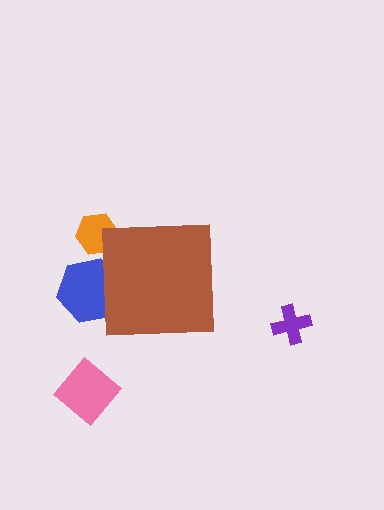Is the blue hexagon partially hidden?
Yes, the blue hexagon is partially hidden behind the brown square.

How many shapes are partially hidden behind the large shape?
2 shapes are partially hidden.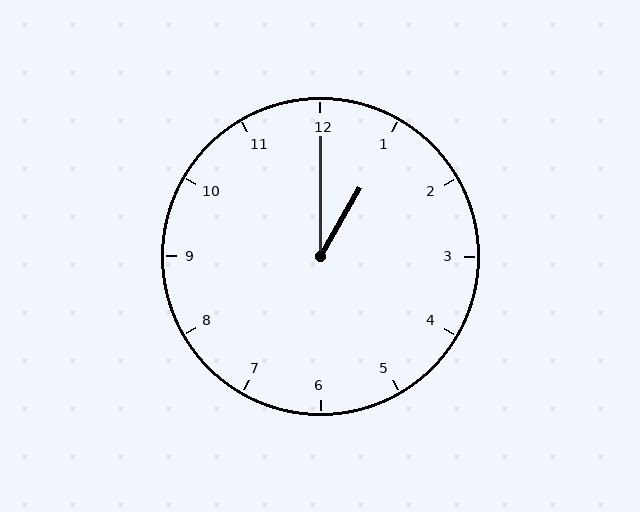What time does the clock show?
1:00.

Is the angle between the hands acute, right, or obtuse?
It is acute.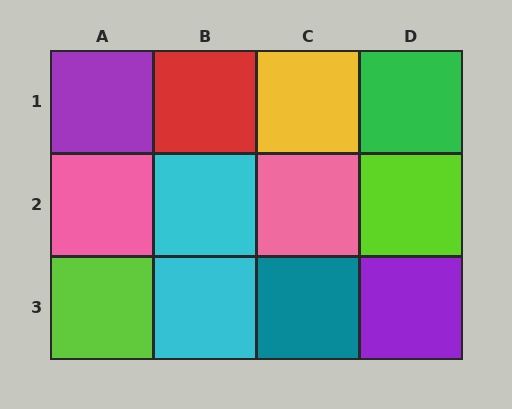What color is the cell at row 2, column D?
Lime.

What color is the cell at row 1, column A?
Purple.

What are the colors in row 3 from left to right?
Lime, cyan, teal, purple.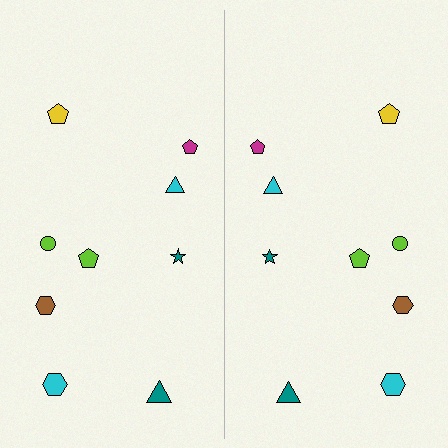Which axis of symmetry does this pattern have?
The pattern has a vertical axis of symmetry running through the center of the image.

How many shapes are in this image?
There are 18 shapes in this image.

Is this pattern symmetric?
Yes, this pattern has bilateral (reflection) symmetry.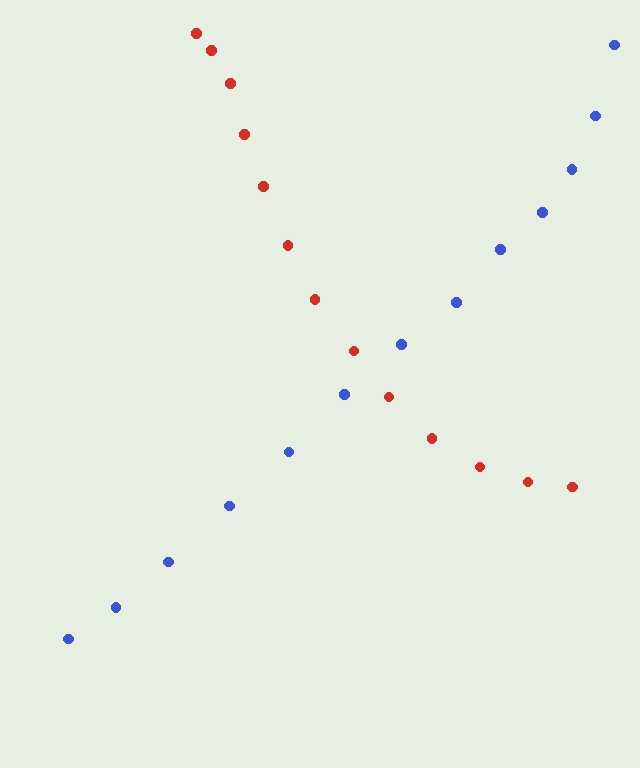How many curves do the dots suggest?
There are 2 distinct paths.